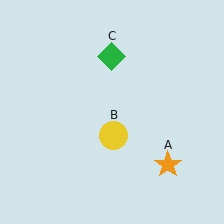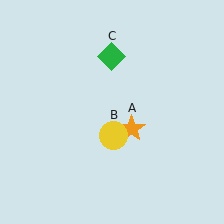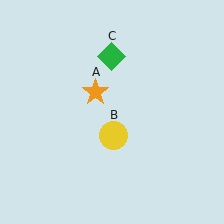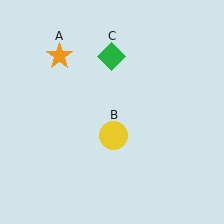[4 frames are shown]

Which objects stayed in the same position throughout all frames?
Yellow circle (object B) and green diamond (object C) remained stationary.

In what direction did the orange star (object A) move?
The orange star (object A) moved up and to the left.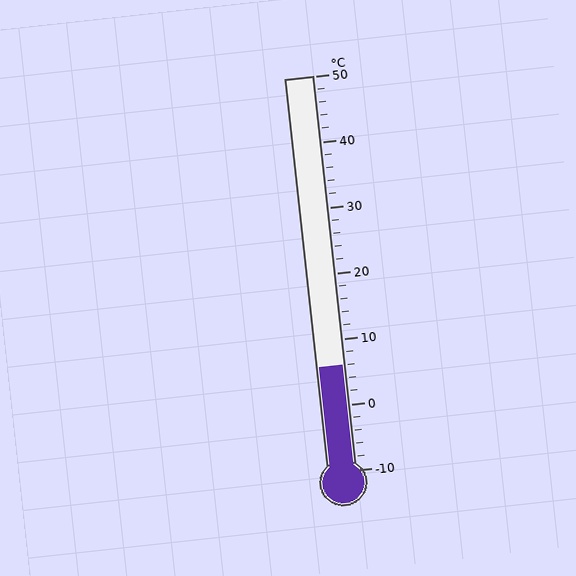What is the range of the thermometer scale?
The thermometer scale ranges from -10°C to 50°C.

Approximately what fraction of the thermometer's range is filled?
The thermometer is filled to approximately 25% of its range.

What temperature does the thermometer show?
The thermometer shows approximately 6°C.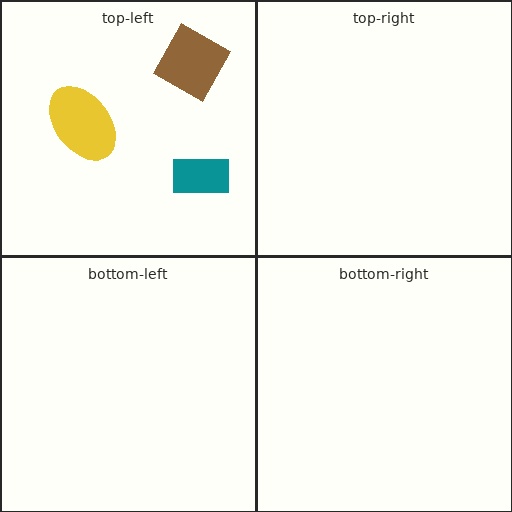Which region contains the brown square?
The top-left region.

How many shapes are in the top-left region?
3.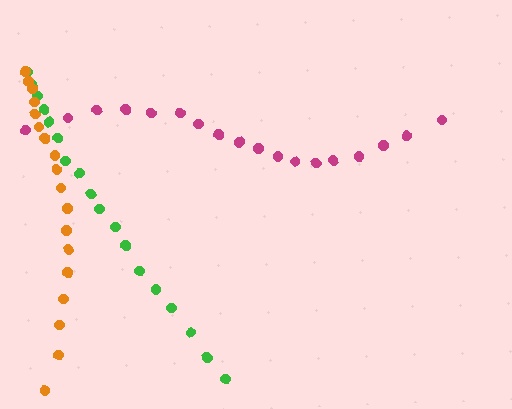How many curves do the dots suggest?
There are 3 distinct paths.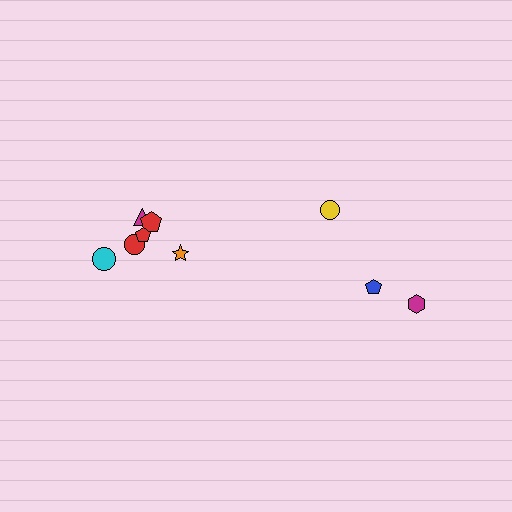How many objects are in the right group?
There are 3 objects.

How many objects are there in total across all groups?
There are 9 objects.